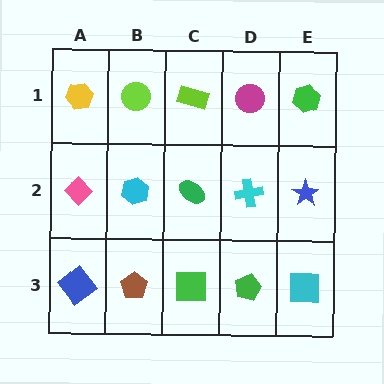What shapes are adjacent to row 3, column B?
A cyan hexagon (row 2, column B), a blue diamond (row 3, column A), a green square (row 3, column C).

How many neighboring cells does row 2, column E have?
3.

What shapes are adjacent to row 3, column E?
A blue star (row 2, column E), a green pentagon (row 3, column D).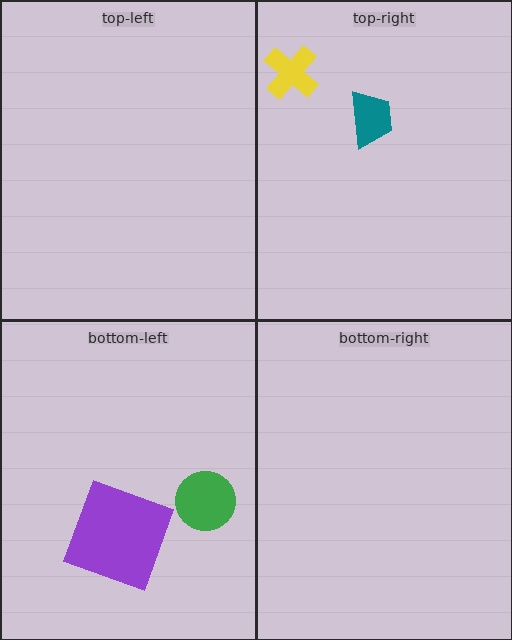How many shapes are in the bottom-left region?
2.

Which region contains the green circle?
The bottom-left region.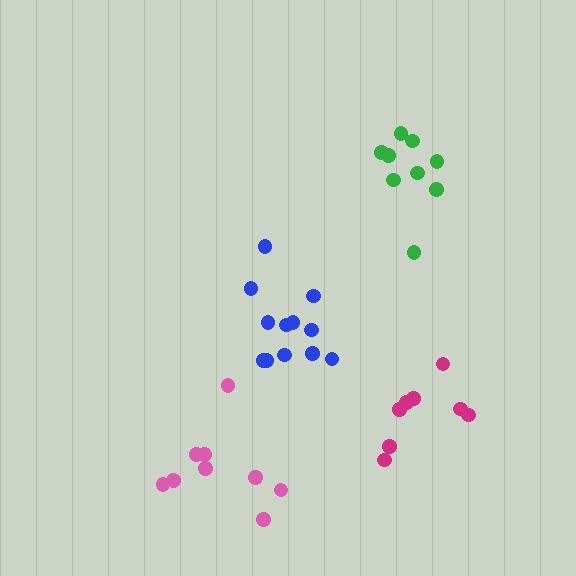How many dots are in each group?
Group 1: 12 dots, Group 2: 9 dots, Group 3: 9 dots, Group 4: 8 dots (38 total).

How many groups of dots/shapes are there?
There are 4 groups.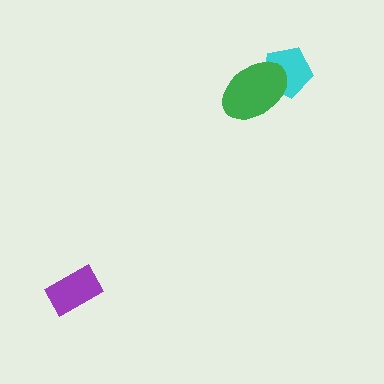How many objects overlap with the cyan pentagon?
1 object overlaps with the cyan pentagon.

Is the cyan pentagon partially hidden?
Yes, it is partially covered by another shape.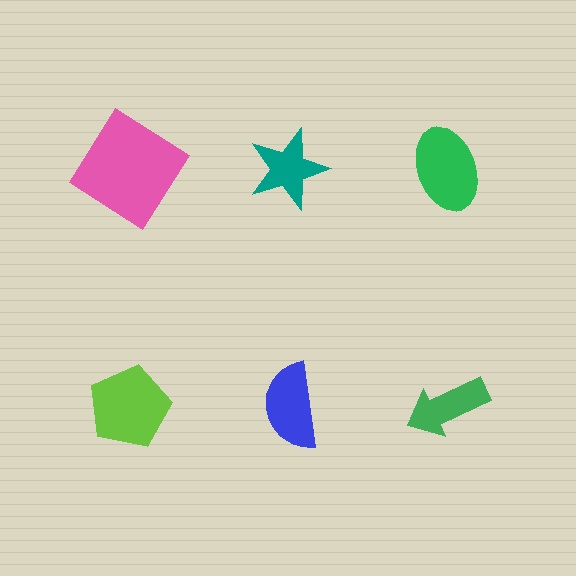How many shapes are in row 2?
3 shapes.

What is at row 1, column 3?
A green ellipse.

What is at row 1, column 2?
A teal star.